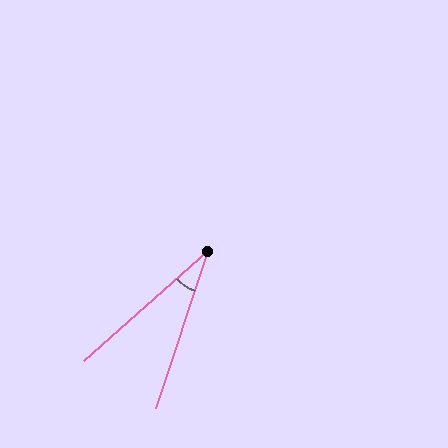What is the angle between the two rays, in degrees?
Approximately 30 degrees.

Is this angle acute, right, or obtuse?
It is acute.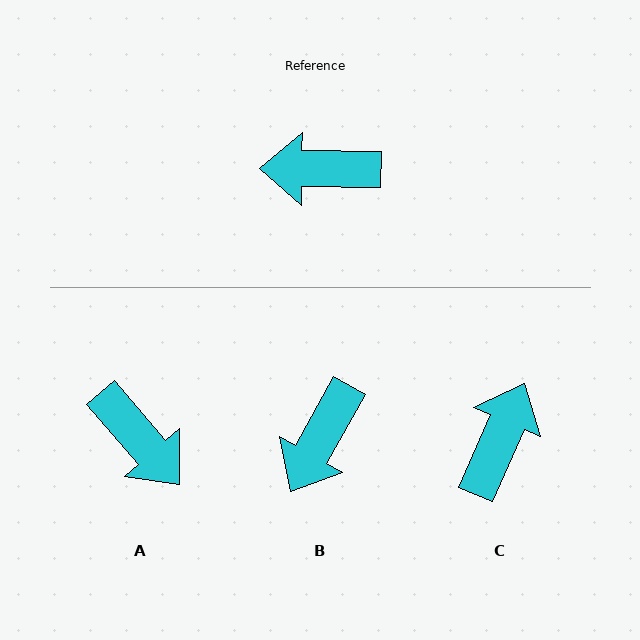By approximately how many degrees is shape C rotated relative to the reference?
Approximately 113 degrees clockwise.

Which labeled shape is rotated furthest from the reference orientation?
A, about 132 degrees away.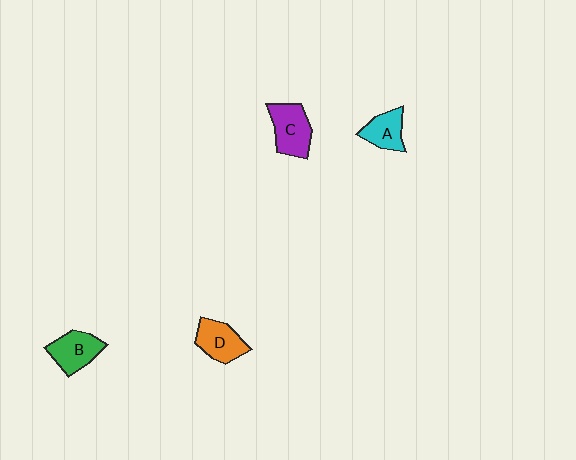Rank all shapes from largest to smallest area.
From largest to smallest: C (purple), B (green), D (orange), A (cyan).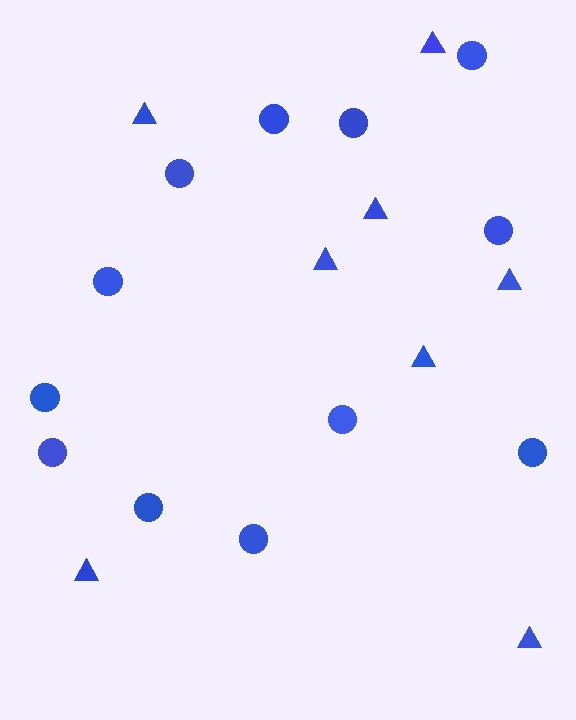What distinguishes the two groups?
There are 2 groups: one group of circles (12) and one group of triangles (8).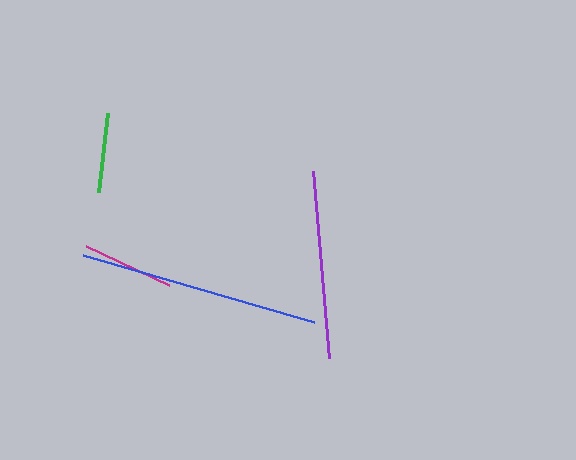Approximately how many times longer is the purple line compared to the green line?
The purple line is approximately 2.4 times the length of the green line.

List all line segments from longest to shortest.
From longest to shortest: blue, purple, magenta, green.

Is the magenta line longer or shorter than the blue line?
The blue line is longer than the magenta line.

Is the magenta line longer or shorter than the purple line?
The purple line is longer than the magenta line.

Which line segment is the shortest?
The green line is the shortest at approximately 80 pixels.